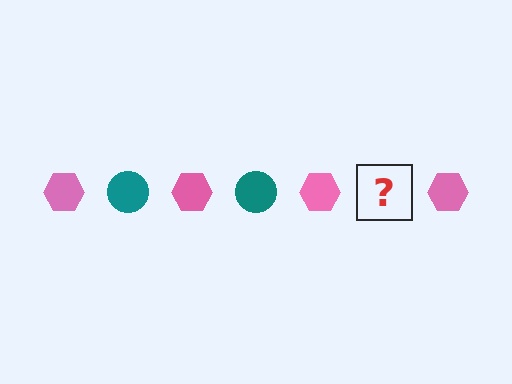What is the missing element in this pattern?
The missing element is a teal circle.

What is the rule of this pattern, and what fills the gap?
The rule is that the pattern alternates between pink hexagon and teal circle. The gap should be filled with a teal circle.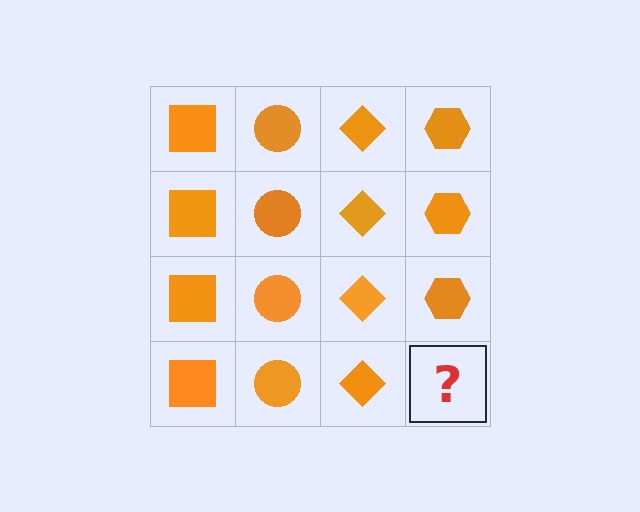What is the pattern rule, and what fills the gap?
The rule is that each column has a consistent shape. The gap should be filled with an orange hexagon.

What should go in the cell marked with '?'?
The missing cell should contain an orange hexagon.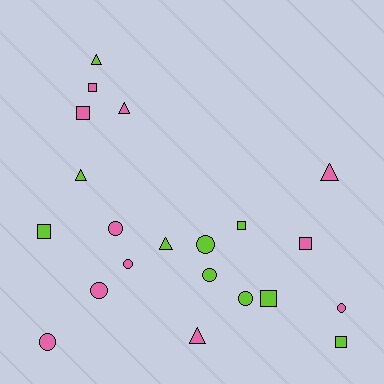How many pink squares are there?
There are 3 pink squares.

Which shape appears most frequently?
Circle, with 8 objects.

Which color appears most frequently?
Pink, with 11 objects.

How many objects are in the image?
There are 21 objects.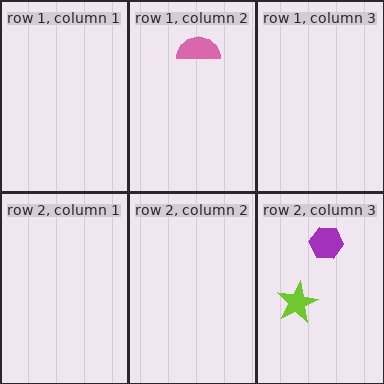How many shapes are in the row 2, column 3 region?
2.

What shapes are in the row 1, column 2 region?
The pink semicircle.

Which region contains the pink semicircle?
The row 1, column 2 region.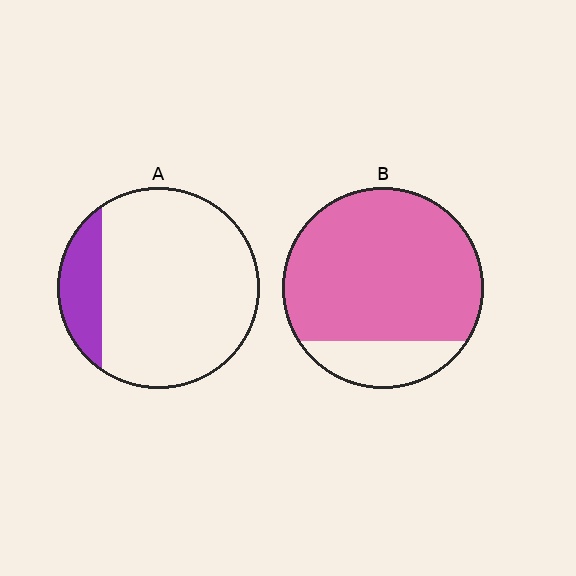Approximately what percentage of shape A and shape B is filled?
A is approximately 15% and B is approximately 80%.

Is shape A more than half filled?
No.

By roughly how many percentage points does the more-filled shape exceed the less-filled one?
By roughly 65 percentage points (B over A).